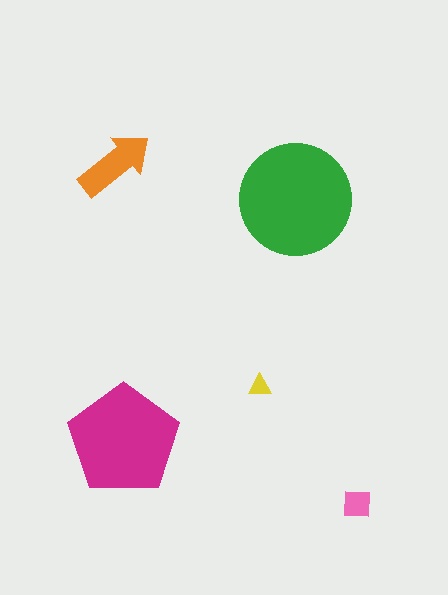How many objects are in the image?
There are 5 objects in the image.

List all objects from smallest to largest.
The yellow triangle, the pink square, the orange arrow, the magenta pentagon, the green circle.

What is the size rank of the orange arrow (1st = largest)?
3rd.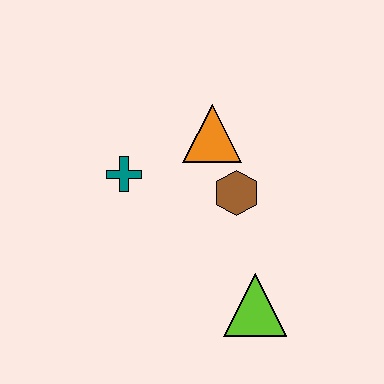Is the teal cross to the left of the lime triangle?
Yes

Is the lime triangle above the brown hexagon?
No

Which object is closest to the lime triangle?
The brown hexagon is closest to the lime triangle.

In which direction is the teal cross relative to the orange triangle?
The teal cross is to the left of the orange triangle.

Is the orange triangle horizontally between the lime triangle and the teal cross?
Yes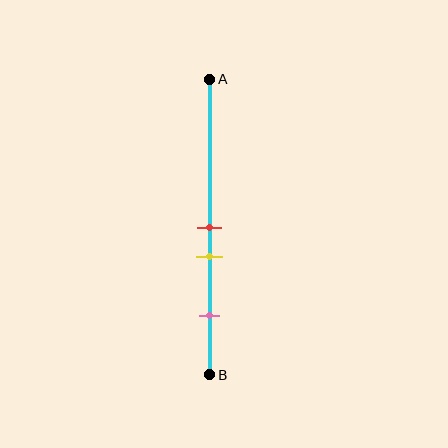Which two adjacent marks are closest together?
The red and yellow marks are the closest adjacent pair.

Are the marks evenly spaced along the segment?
No, the marks are not evenly spaced.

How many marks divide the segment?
There are 3 marks dividing the segment.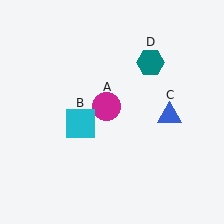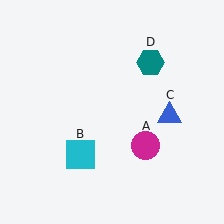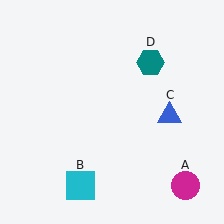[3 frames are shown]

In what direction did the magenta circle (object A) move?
The magenta circle (object A) moved down and to the right.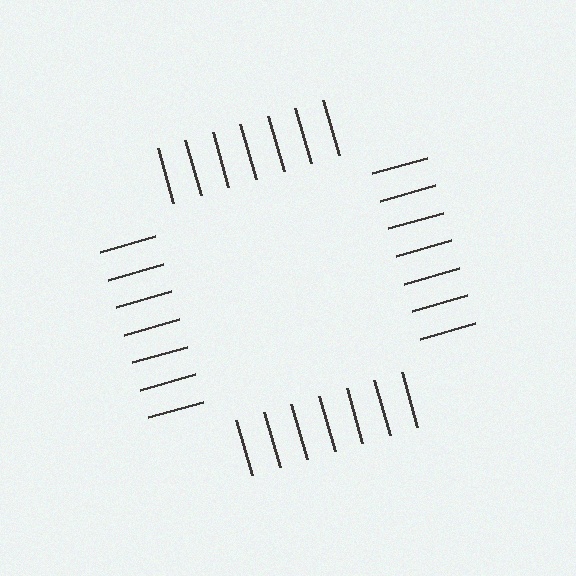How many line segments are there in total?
28 — 7 along each of the 4 edges.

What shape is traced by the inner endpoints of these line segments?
An illusory square — the line segments terminate on its edges but no continuous stroke is drawn.